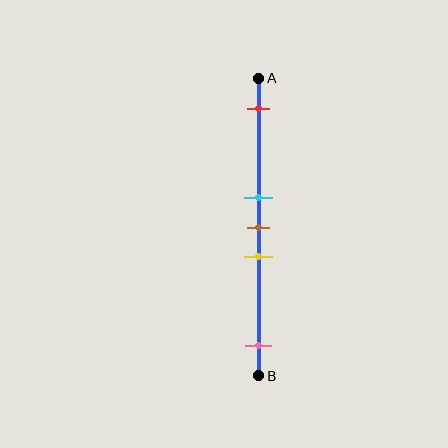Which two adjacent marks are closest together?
The cyan and brown marks are the closest adjacent pair.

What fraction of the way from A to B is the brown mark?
The brown mark is approximately 50% (0.5) of the way from A to B.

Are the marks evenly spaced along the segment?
No, the marks are not evenly spaced.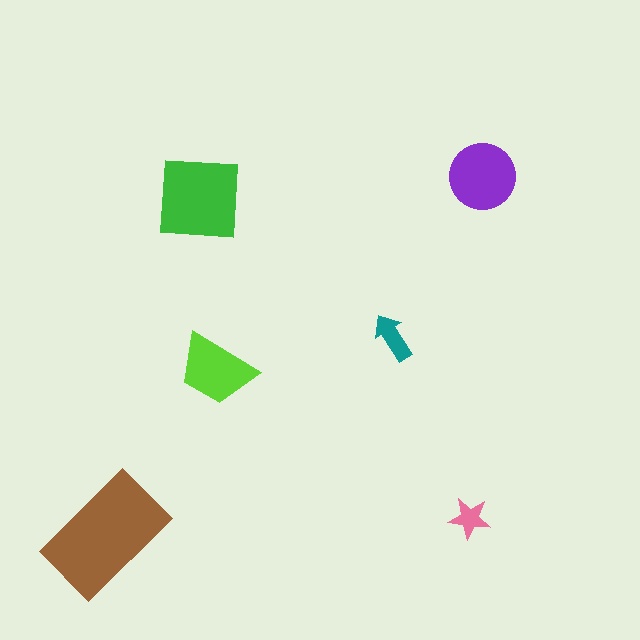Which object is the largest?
The brown rectangle.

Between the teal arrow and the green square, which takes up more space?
The green square.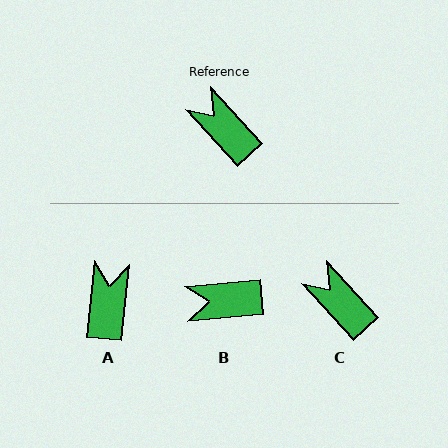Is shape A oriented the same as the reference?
No, it is off by about 49 degrees.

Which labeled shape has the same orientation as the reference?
C.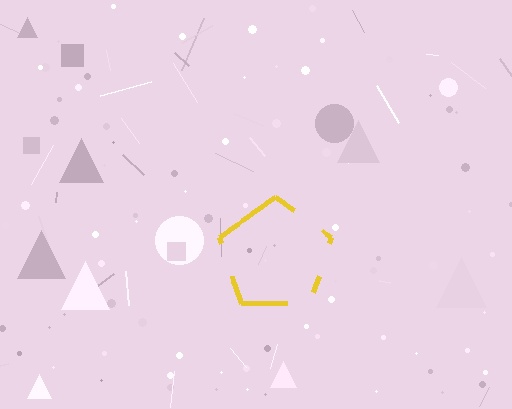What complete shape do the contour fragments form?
The contour fragments form a pentagon.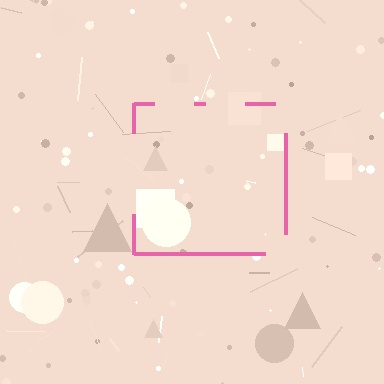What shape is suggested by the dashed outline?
The dashed outline suggests a square.